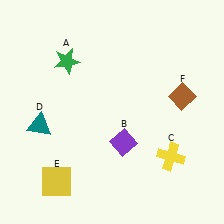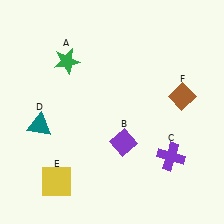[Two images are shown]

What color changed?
The cross (C) changed from yellow in Image 1 to purple in Image 2.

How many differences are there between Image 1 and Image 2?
There is 1 difference between the two images.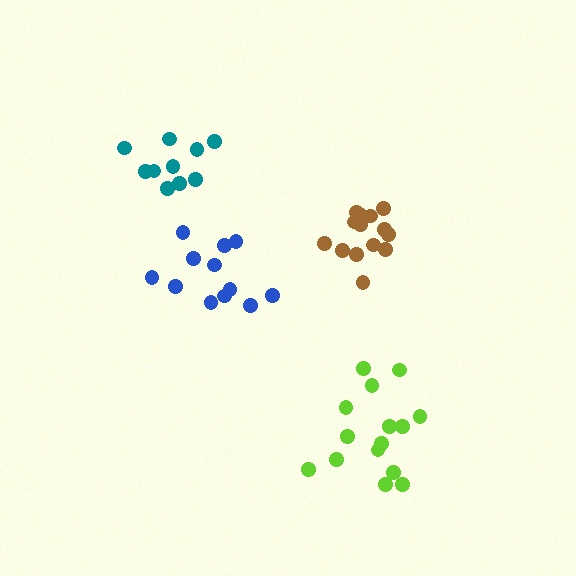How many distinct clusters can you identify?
There are 4 distinct clusters.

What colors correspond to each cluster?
The clusters are colored: lime, brown, blue, teal.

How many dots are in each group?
Group 1: 15 dots, Group 2: 14 dots, Group 3: 12 dots, Group 4: 10 dots (51 total).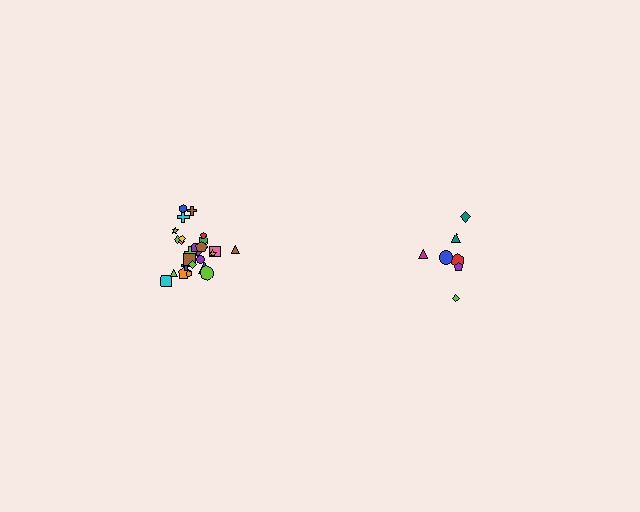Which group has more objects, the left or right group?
The left group.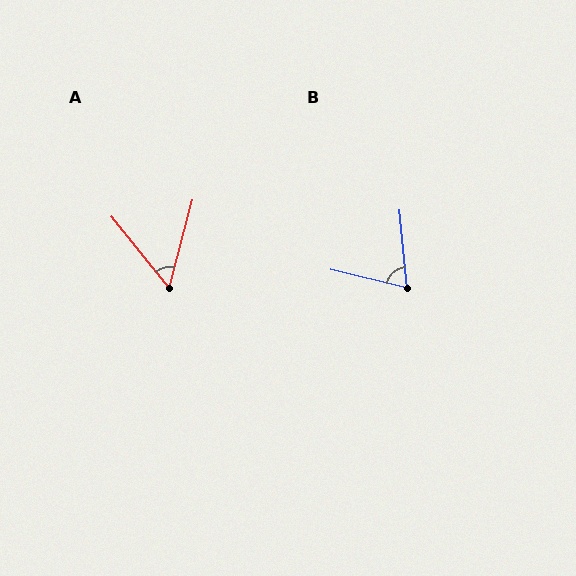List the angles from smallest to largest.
A (54°), B (71°).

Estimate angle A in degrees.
Approximately 54 degrees.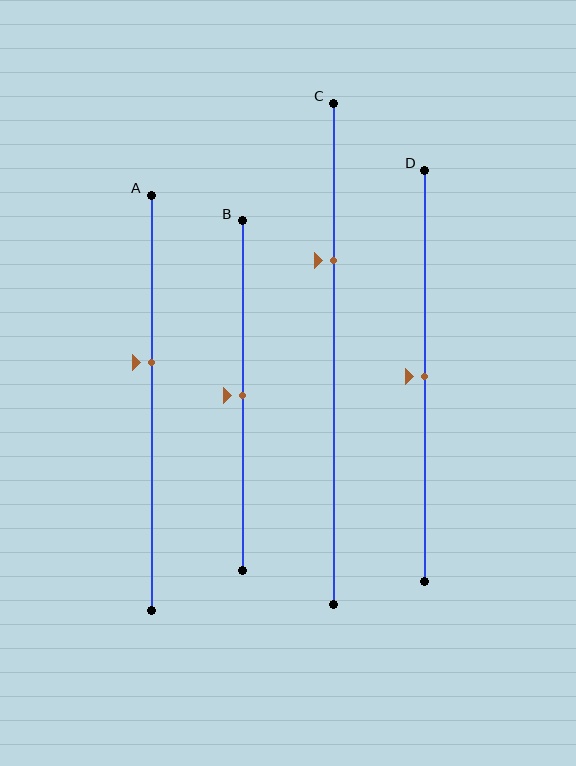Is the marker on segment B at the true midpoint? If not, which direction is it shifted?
Yes, the marker on segment B is at the true midpoint.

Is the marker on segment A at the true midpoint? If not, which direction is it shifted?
No, the marker on segment A is shifted upward by about 10% of the segment length.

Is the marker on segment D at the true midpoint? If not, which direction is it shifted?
Yes, the marker on segment D is at the true midpoint.